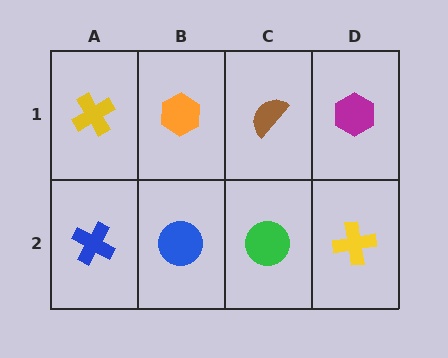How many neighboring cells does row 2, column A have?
2.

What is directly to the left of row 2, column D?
A green circle.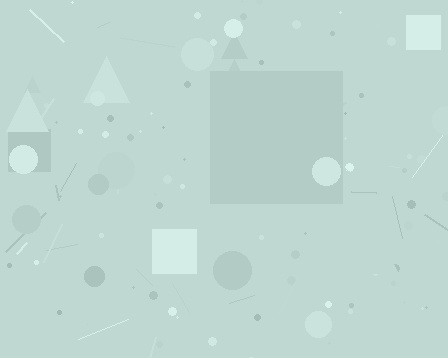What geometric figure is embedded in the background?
A square is embedded in the background.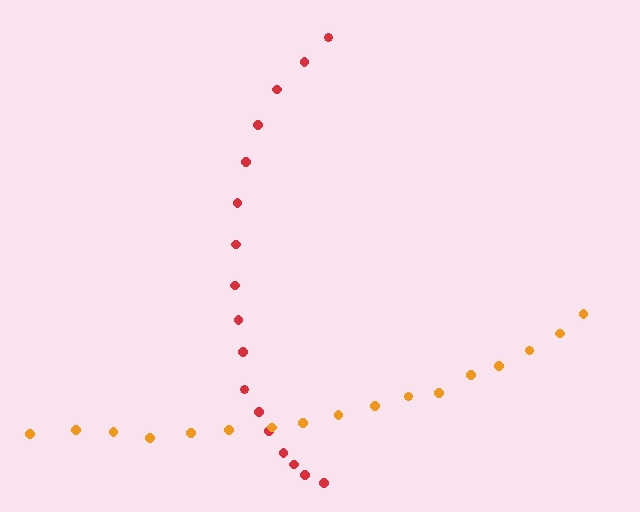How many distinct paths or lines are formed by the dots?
There are 2 distinct paths.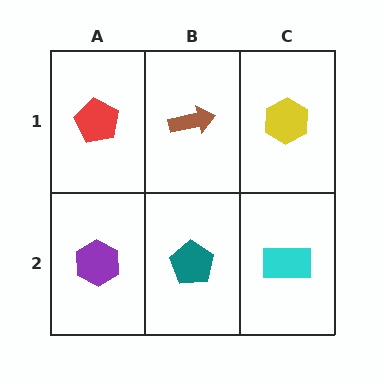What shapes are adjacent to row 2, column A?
A red pentagon (row 1, column A), a teal pentagon (row 2, column B).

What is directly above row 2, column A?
A red pentagon.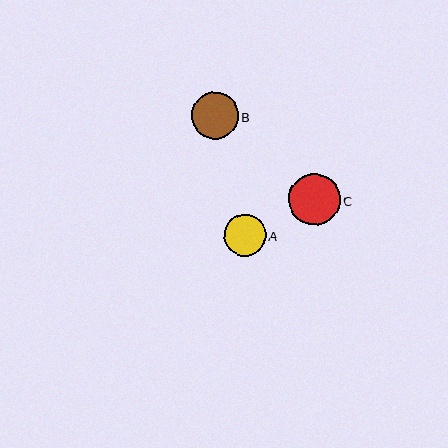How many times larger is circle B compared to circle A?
Circle B is approximately 1.1 times the size of circle A.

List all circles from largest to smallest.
From largest to smallest: C, B, A.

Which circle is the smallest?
Circle A is the smallest with a size of approximately 42 pixels.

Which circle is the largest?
Circle C is the largest with a size of approximately 52 pixels.